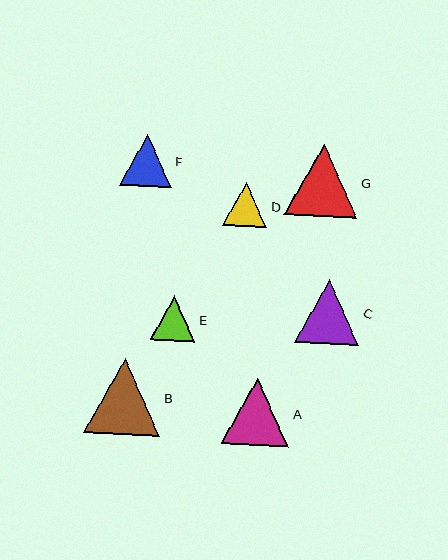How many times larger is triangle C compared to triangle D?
Triangle C is approximately 1.5 times the size of triangle D.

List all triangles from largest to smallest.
From largest to smallest: B, G, A, C, F, E, D.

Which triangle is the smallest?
Triangle D is the smallest with a size of approximately 44 pixels.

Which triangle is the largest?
Triangle B is the largest with a size of approximately 76 pixels.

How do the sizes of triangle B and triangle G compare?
Triangle B and triangle G are approximately the same size.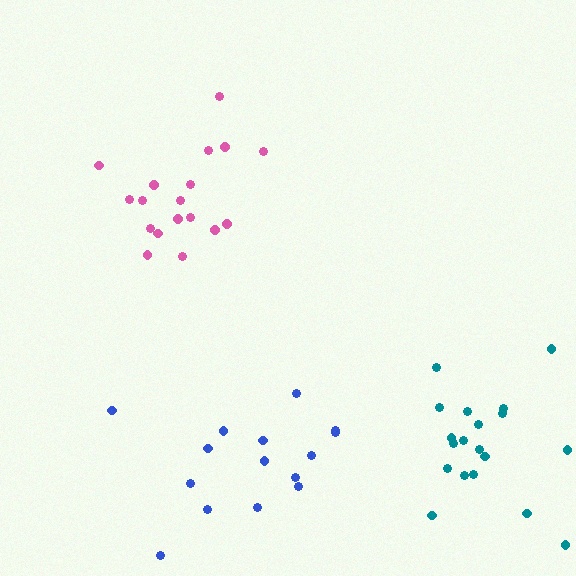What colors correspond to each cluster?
The clusters are colored: teal, blue, pink.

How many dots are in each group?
Group 1: 19 dots, Group 2: 15 dots, Group 3: 18 dots (52 total).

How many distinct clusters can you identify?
There are 3 distinct clusters.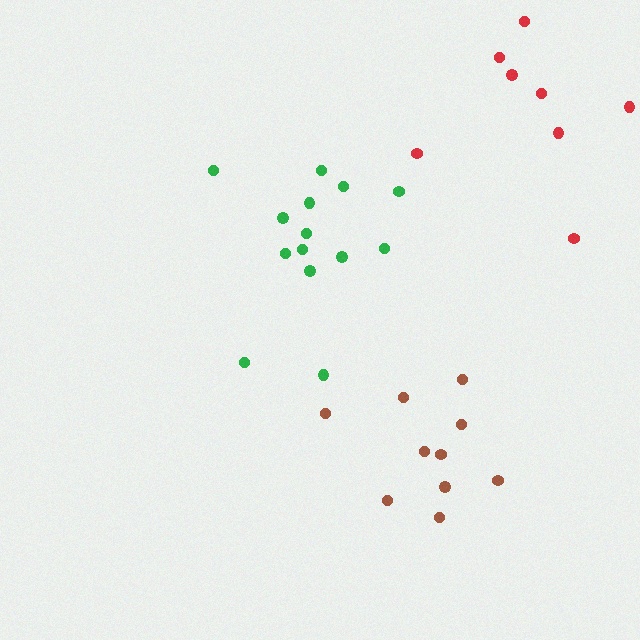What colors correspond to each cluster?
The clusters are colored: green, brown, red.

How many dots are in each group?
Group 1: 14 dots, Group 2: 10 dots, Group 3: 8 dots (32 total).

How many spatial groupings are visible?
There are 3 spatial groupings.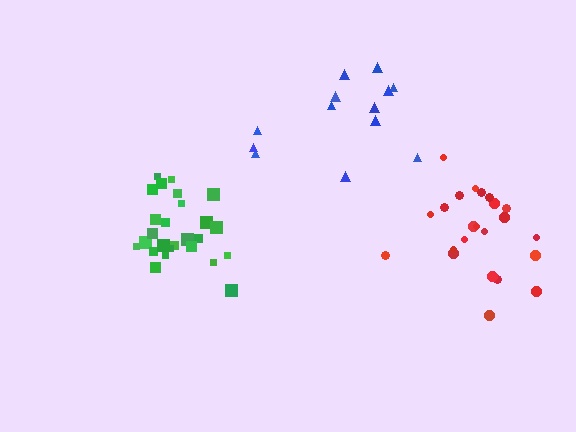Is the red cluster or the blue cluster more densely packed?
Red.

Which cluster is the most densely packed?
Green.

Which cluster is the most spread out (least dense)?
Blue.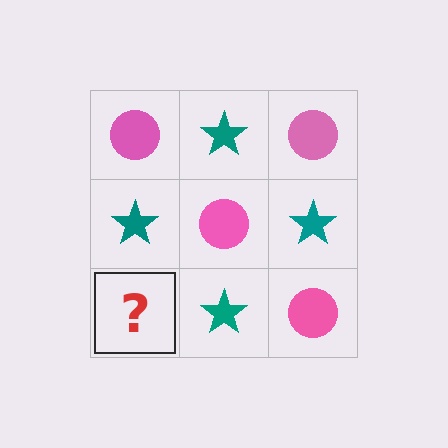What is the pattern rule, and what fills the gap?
The rule is that it alternates pink circle and teal star in a checkerboard pattern. The gap should be filled with a pink circle.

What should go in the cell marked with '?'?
The missing cell should contain a pink circle.